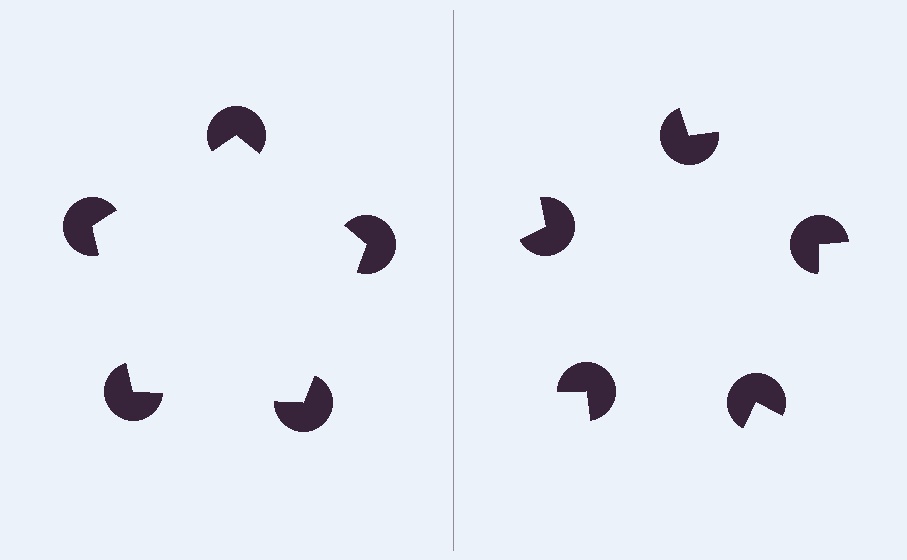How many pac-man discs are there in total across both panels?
10 — 5 on each side.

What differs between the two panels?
The pac-man discs are positioned identically on both sides; only the wedge orientations differ. On the left they align to a pentagon; on the right they are misaligned.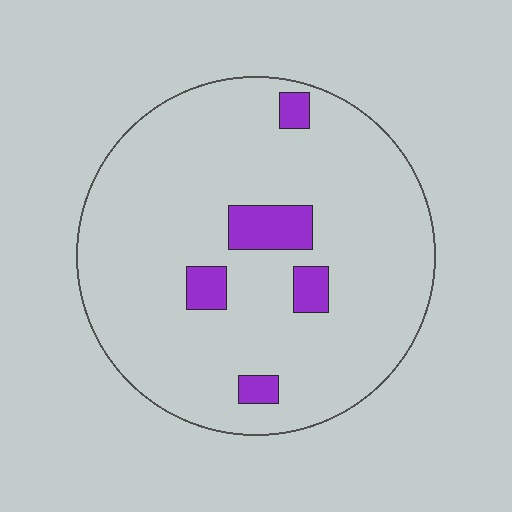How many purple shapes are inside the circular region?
5.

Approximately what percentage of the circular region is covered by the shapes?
Approximately 10%.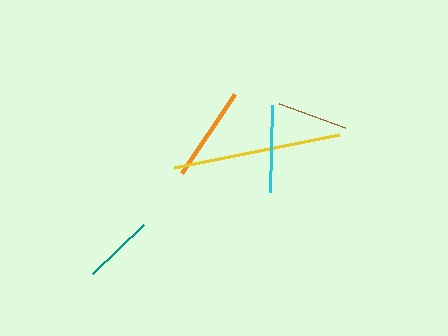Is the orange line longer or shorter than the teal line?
The orange line is longer than the teal line.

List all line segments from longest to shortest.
From longest to shortest: yellow, orange, cyan, brown, teal.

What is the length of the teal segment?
The teal segment is approximately 71 pixels long.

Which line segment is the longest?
The yellow line is the longest at approximately 168 pixels.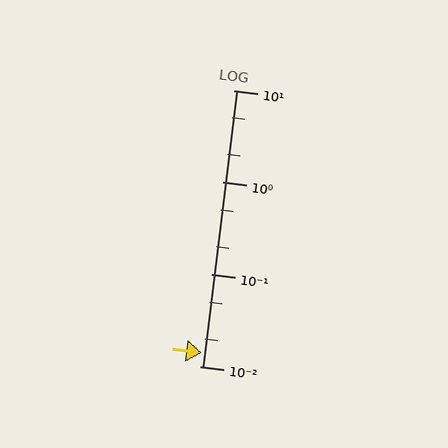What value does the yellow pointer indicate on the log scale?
The pointer indicates approximately 0.014.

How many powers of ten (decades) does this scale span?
The scale spans 3 decades, from 0.01 to 10.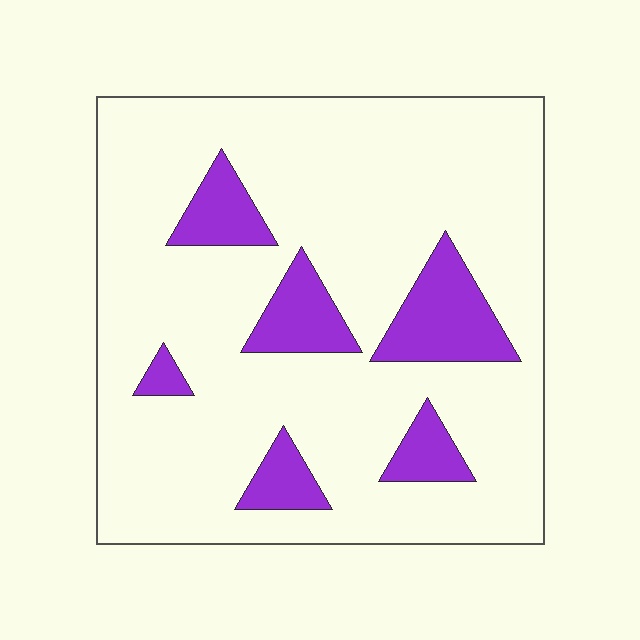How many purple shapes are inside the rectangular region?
6.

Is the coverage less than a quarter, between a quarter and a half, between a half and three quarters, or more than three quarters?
Less than a quarter.